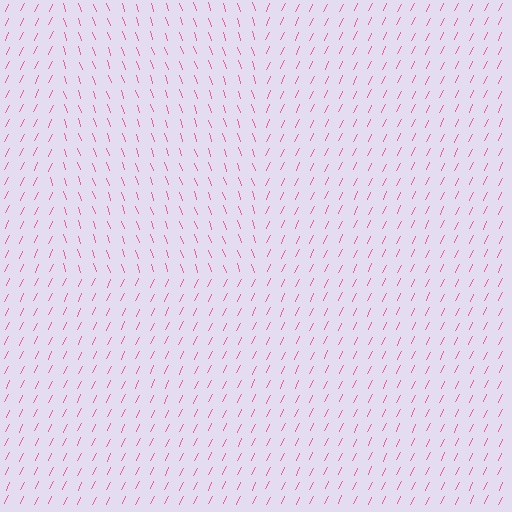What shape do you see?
I see a rectangle.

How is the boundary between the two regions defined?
The boundary is defined purely by a change in line orientation (approximately 45 degrees difference). All lines are the same color and thickness.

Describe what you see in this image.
The image is filled with small pink line segments. A rectangle region in the image has lines oriented differently from the surrounding lines, creating a visible texture boundary.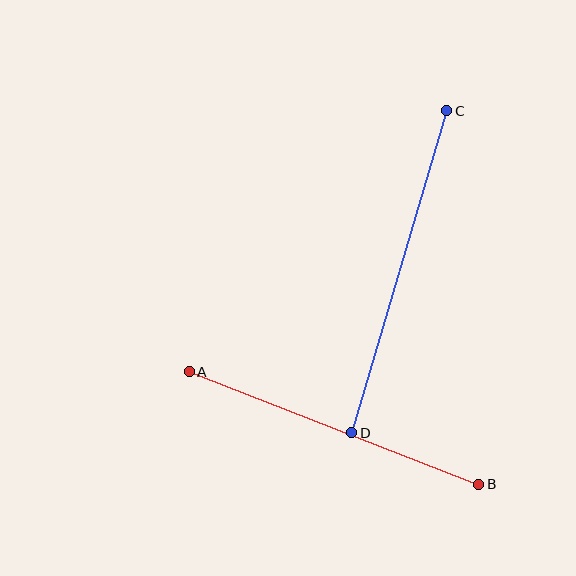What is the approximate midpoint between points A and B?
The midpoint is at approximately (334, 428) pixels.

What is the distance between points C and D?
The distance is approximately 336 pixels.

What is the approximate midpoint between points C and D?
The midpoint is at approximately (399, 272) pixels.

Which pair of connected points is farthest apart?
Points C and D are farthest apart.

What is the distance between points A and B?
The distance is approximately 310 pixels.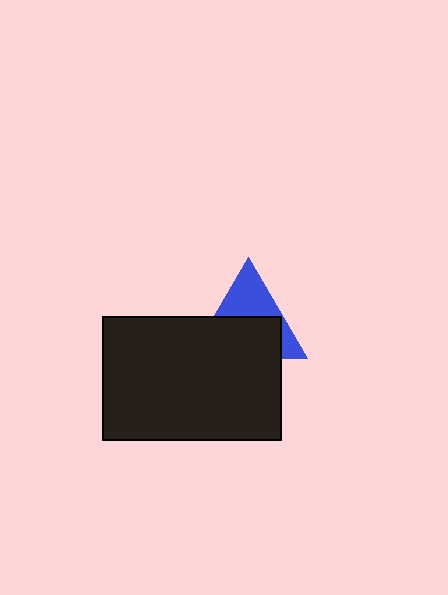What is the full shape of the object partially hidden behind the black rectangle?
The partially hidden object is a blue triangle.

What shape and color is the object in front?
The object in front is a black rectangle.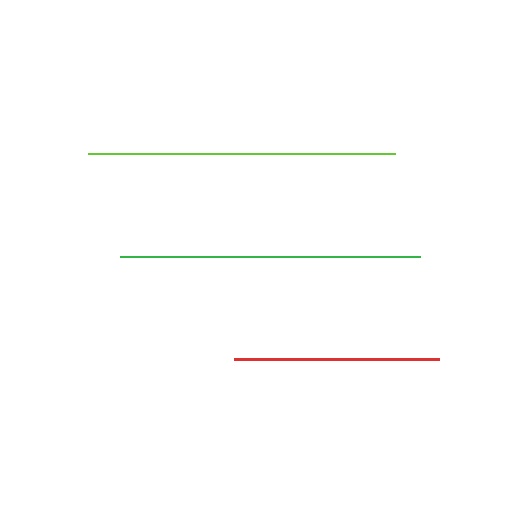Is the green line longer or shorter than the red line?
The green line is longer than the red line.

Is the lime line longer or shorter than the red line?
The lime line is longer than the red line.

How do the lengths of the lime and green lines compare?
The lime and green lines are approximately the same length.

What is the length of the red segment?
The red segment is approximately 206 pixels long.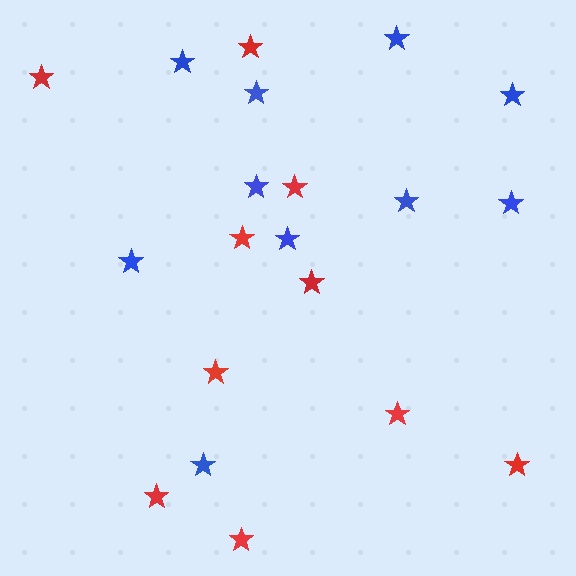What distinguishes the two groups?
There are 2 groups: one group of red stars (10) and one group of blue stars (10).